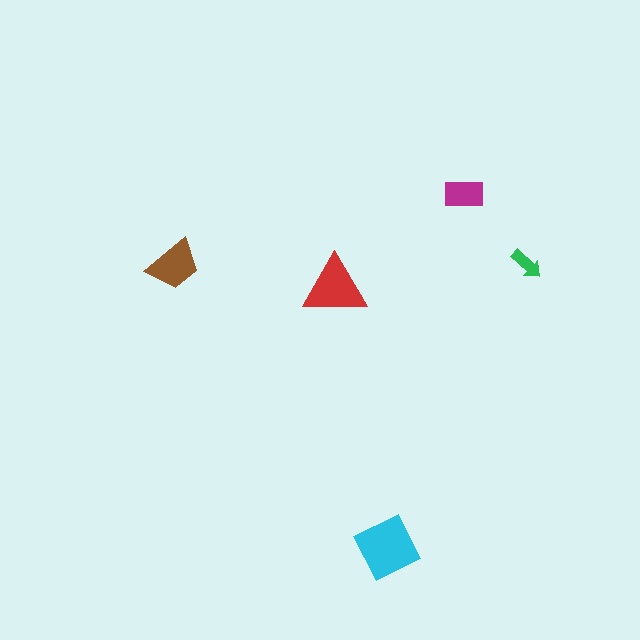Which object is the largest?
The cyan square.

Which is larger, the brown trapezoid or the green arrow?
The brown trapezoid.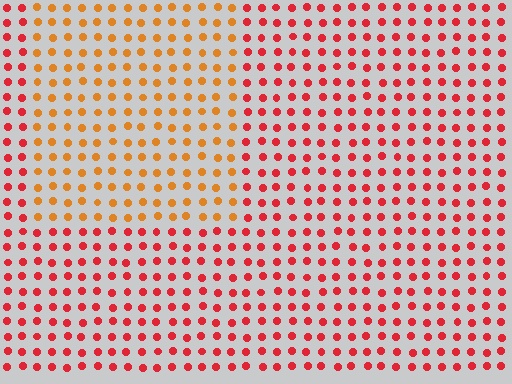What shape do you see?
I see a rectangle.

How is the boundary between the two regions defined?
The boundary is defined purely by a slight shift in hue (about 36 degrees). Spacing, size, and orientation are identical on both sides.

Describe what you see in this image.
The image is filled with small red elements in a uniform arrangement. A rectangle-shaped region is visible where the elements are tinted to a slightly different hue, forming a subtle color boundary.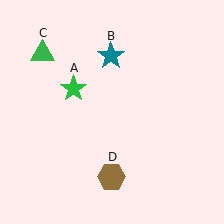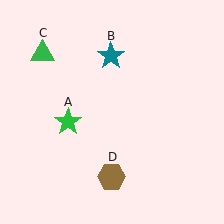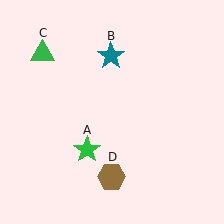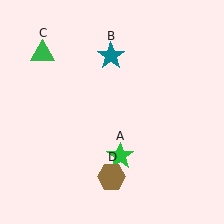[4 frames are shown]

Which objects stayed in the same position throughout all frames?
Teal star (object B) and green triangle (object C) and brown hexagon (object D) remained stationary.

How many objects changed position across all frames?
1 object changed position: green star (object A).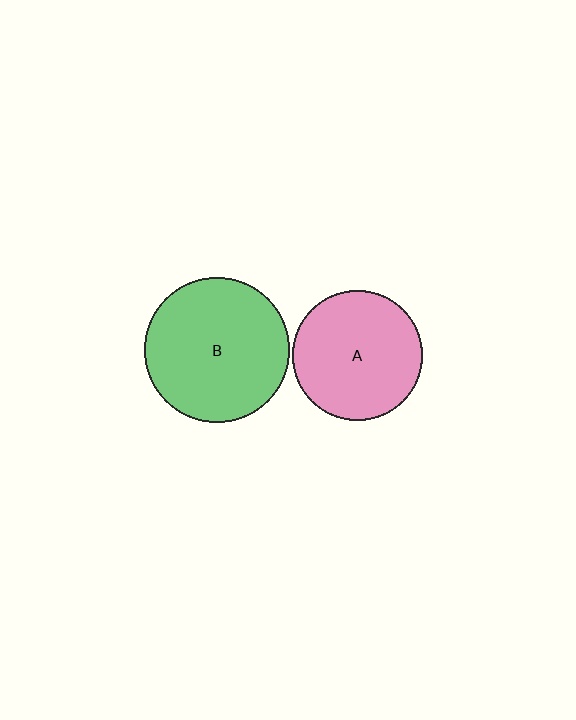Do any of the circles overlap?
No, none of the circles overlap.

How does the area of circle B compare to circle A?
Approximately 1.2 times.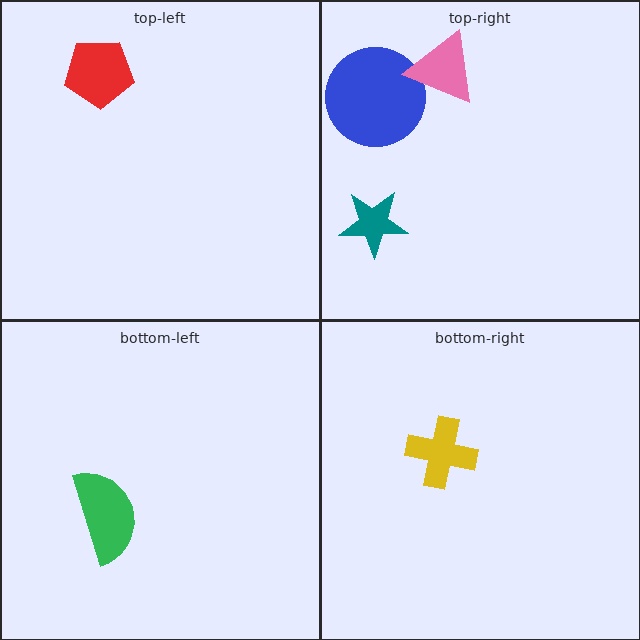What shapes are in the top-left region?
The red pentagon.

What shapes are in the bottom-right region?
The yellow cross.